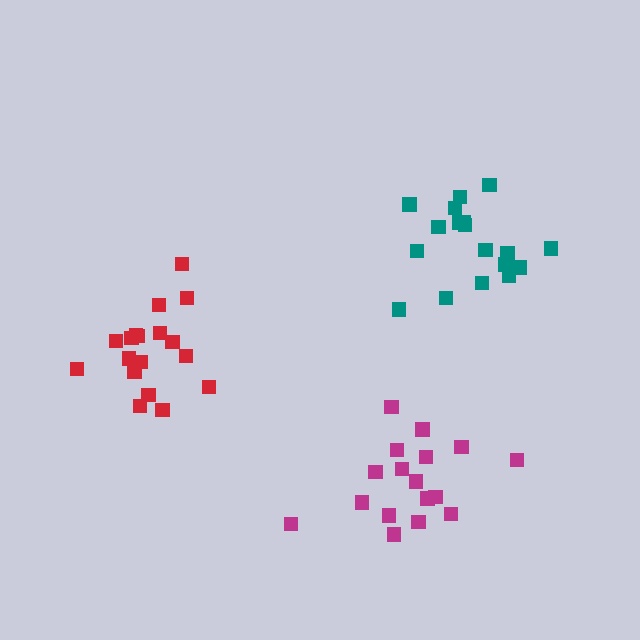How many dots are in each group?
Group 1: 18 dots, Group 2: 18 dots, Group 3: 17 dots (53 total).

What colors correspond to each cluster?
The clusters are colored: red, teal, magenta.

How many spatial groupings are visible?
There are 3 spatial groupings.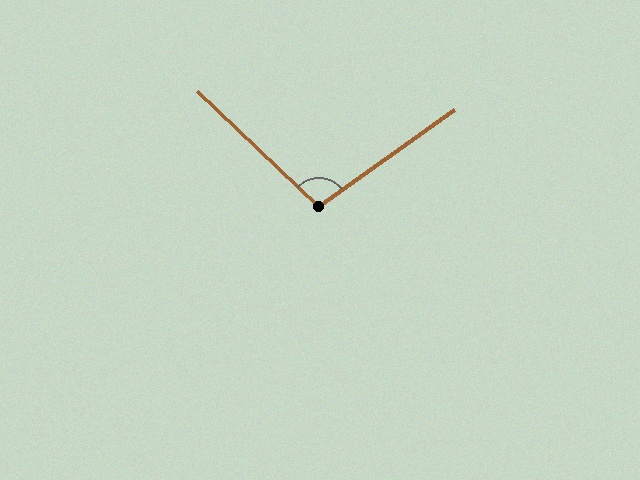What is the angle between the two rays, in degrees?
Approximately 101 degrees.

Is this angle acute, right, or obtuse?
It is obtuse.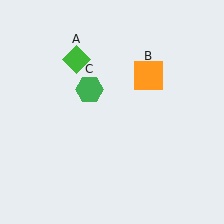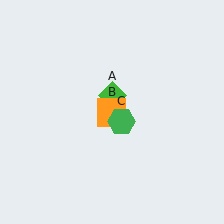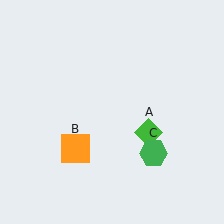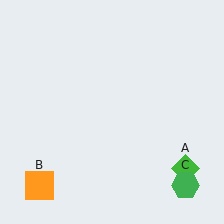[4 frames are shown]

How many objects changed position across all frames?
3 objects changed position: green diamond (object A), orange square (object B), green hexagon (object C).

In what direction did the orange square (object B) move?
The orange square (object B) moved down and to the left.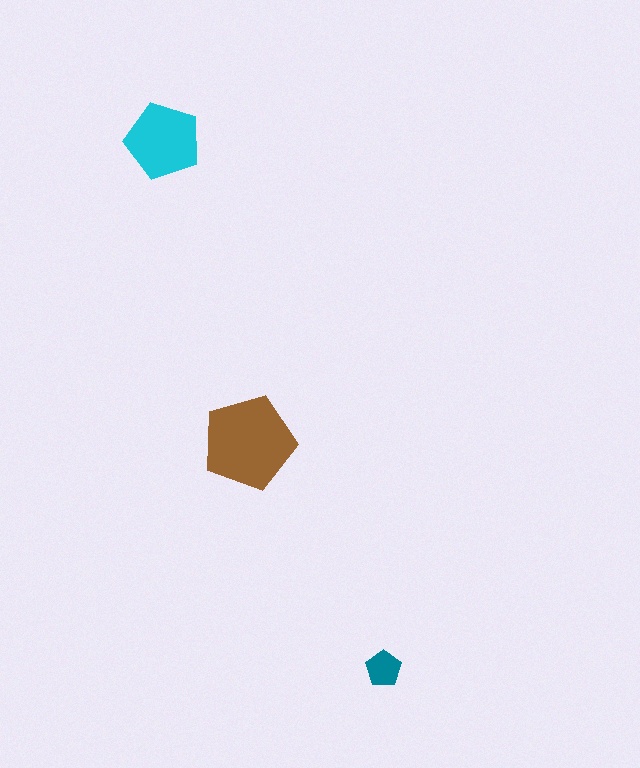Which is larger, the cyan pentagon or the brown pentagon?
The brown one.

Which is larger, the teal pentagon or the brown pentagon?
The brown one.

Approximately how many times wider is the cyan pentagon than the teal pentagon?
About 2 times wider.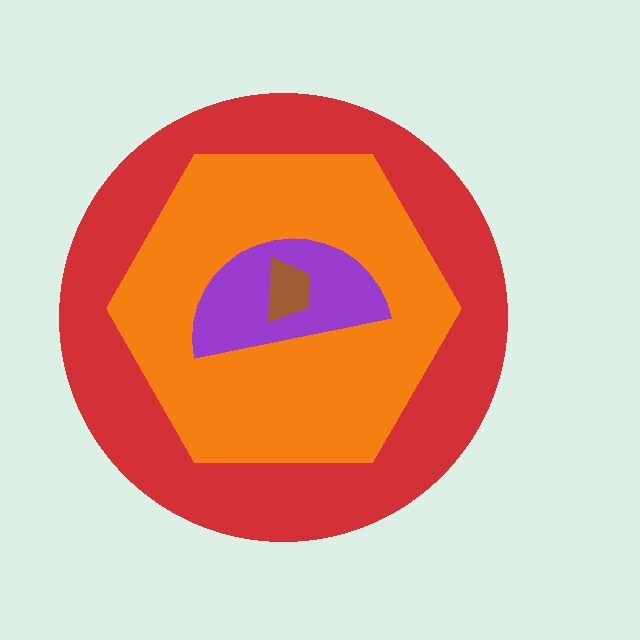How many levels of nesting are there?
4.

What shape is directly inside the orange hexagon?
The purple semicircle.